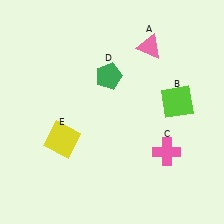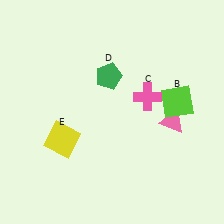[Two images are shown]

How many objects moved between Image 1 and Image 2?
2 objects moved between the two images.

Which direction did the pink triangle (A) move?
The pink triangle (A) moved down.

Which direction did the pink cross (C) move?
The pink cross (C) moved up.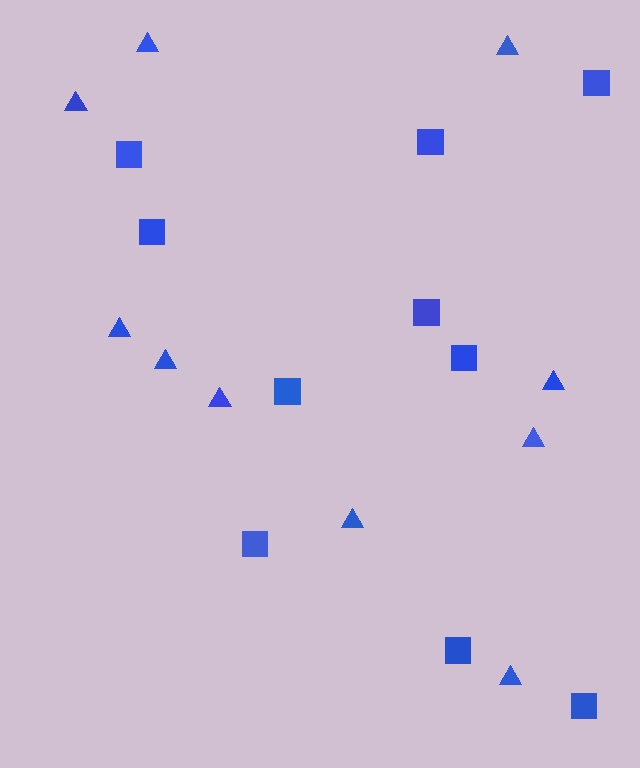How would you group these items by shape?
There are 2 groups: one group of triangles (10) and one group of squares (10).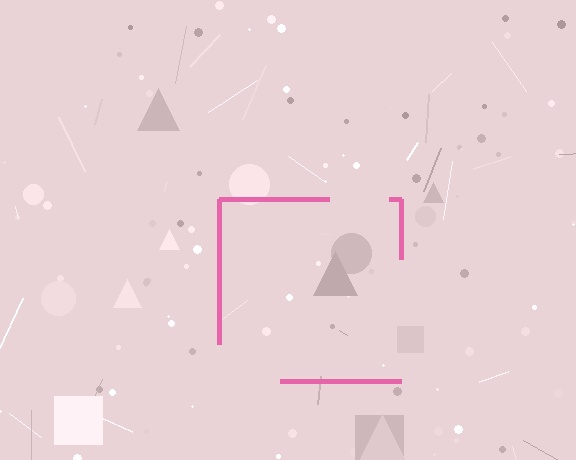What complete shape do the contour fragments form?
The contour fragments form a square.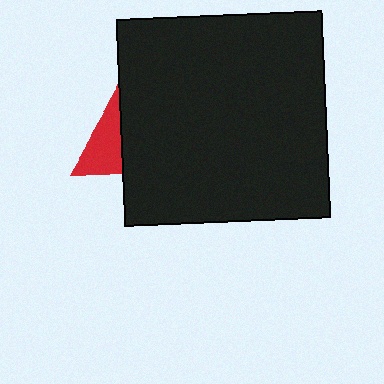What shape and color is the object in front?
The object in front is a black square.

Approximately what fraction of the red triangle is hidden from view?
Roughly 66% of the red triangle is hidden behind the black square.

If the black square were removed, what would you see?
You would see the complete red triangle.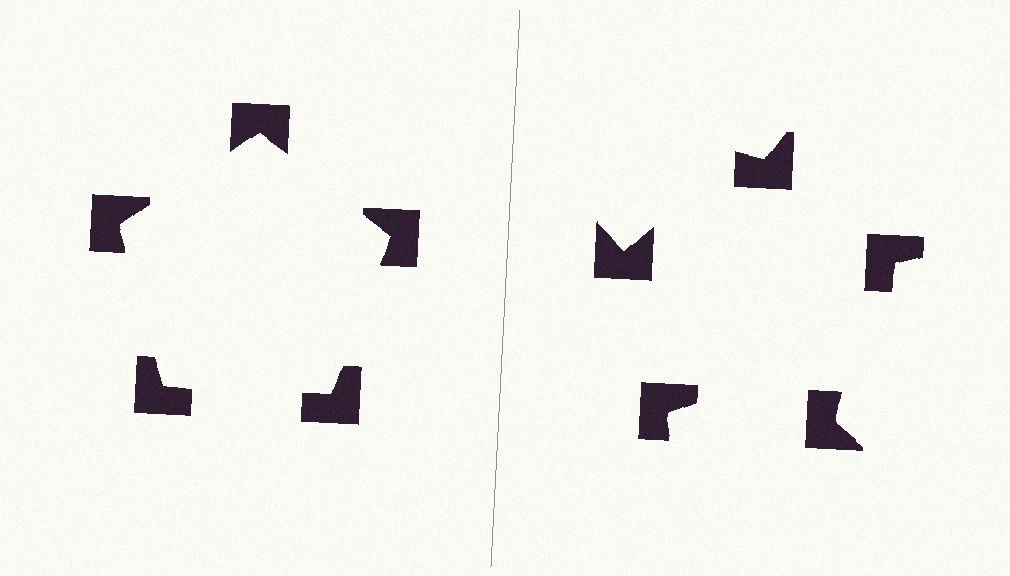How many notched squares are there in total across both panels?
10 — 5 on each side.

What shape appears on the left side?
An illusory pentagon.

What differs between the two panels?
The notched squares are positioned identically on both sides; only the wedge orientations differ. On the left they align to a pentagon; on the right they are misaligned.